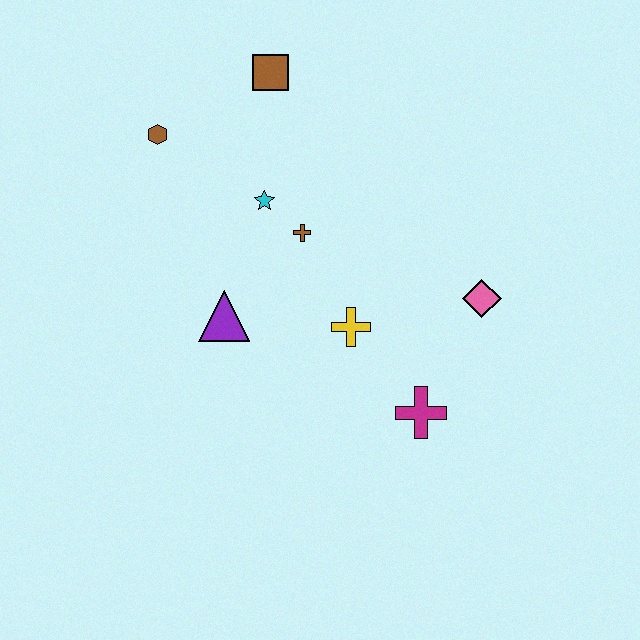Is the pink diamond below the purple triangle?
No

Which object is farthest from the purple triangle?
The pink diamond is farthest from the purple triangle.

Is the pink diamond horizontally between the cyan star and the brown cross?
No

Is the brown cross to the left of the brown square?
No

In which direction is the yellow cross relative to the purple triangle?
The yellow cross is to the right of the purple triangle.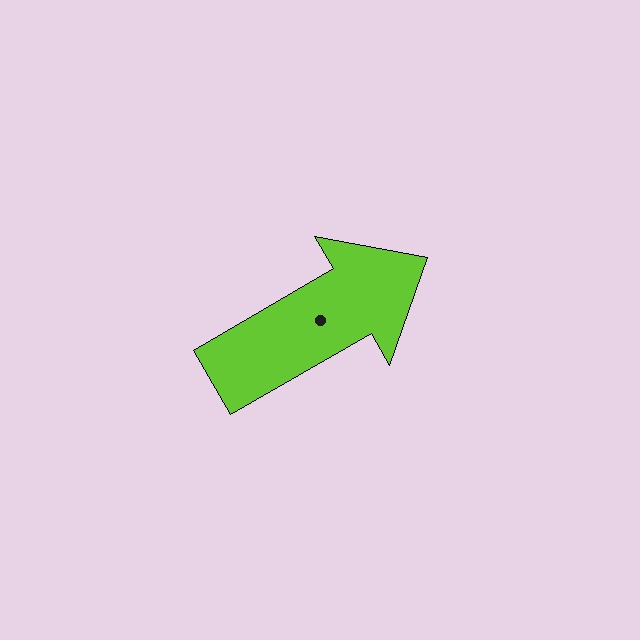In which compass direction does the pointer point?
Northeast.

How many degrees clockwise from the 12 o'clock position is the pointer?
Approximately 60 degrees.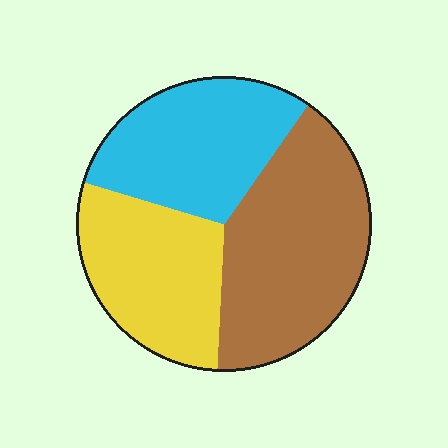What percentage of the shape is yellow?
Yellow covers 29% of the shape.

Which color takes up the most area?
Brown, at roughly 40%.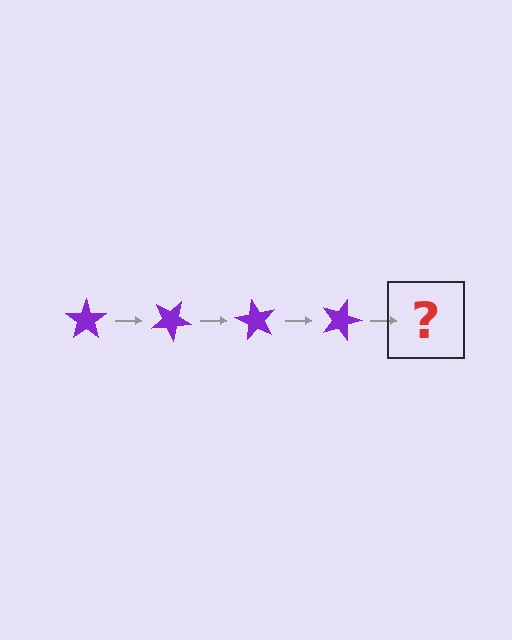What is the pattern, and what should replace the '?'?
The pattern is that the star rotates 30 degrees each step. The '?' should be a purple star rotated 120 degrees.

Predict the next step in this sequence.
The next step is a purple star rotated 120 degrees.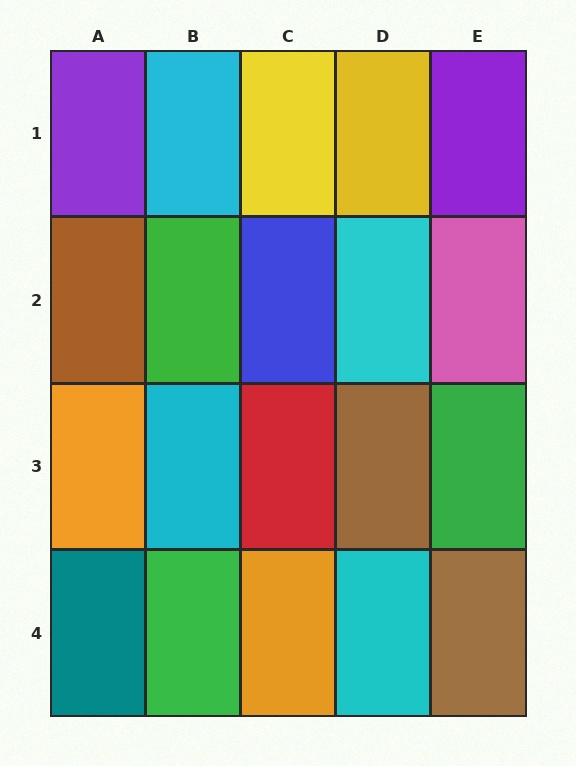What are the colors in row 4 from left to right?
Teal, green, orange, cyan, brown.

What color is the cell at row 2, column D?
Cyan.